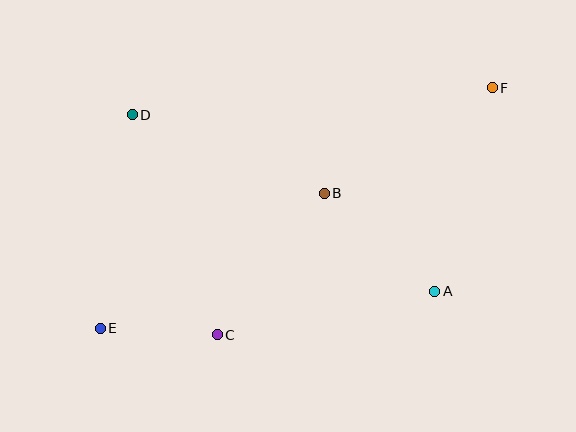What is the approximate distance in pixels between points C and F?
The distance between C and F is approximately 370 pixels.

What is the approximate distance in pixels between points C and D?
The distance between C and D is approximately 236 pixels.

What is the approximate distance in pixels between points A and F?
The distance between A and F is approximately 212 pixels.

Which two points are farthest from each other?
Points E and F are farthest from each other.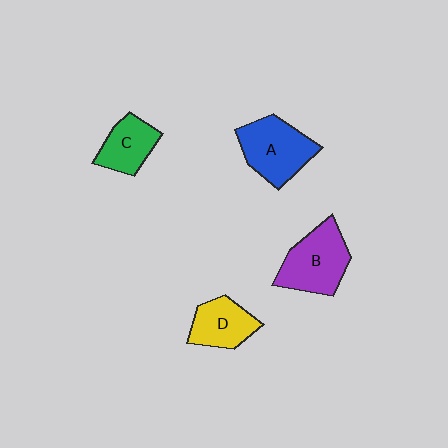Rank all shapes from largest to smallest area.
From largest to smallest: B (purple), A (blue), D (yellow), C (green).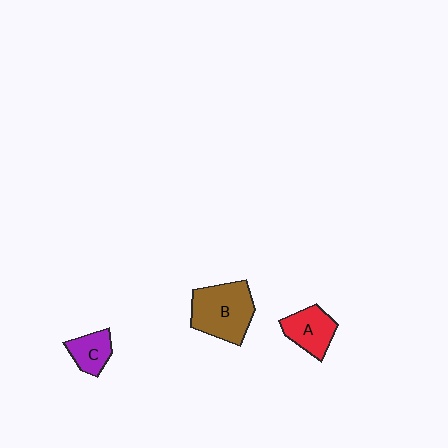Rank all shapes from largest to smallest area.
From largest to smallest: B (brown), A (red), C (purple).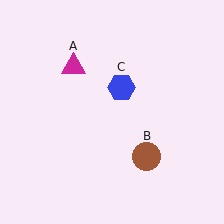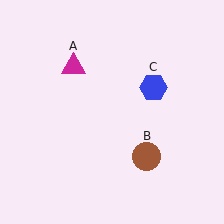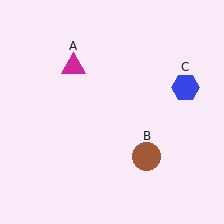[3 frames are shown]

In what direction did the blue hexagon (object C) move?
The blue hexagon (object C) moved right.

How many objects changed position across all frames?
1 object changed position: blue hexagon (object C).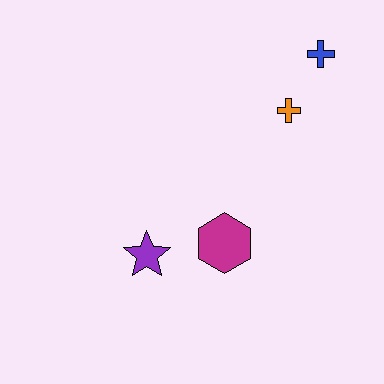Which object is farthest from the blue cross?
The purple star is farthest from the blue cross.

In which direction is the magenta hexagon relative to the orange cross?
The magenta hexagon is below the orange cross.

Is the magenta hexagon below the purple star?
No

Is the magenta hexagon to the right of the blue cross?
No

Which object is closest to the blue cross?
The orange cross is closest to the blue cross.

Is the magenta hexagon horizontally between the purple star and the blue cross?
Yes